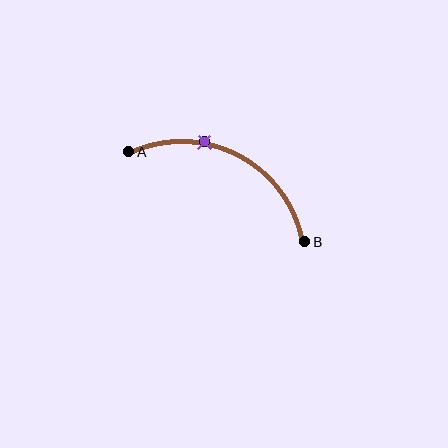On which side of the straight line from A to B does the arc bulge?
The arc bulges above the straight line connecting A and B.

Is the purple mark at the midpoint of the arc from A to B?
No. The purple mark lies on the arc but is closer to endpoint A. The arc midpoint would be at the point on the curve equidistant along the arc from both A and B.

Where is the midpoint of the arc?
The arc midpoint is the point on the curve farthest from the straight line joining A and B. It sits above that line.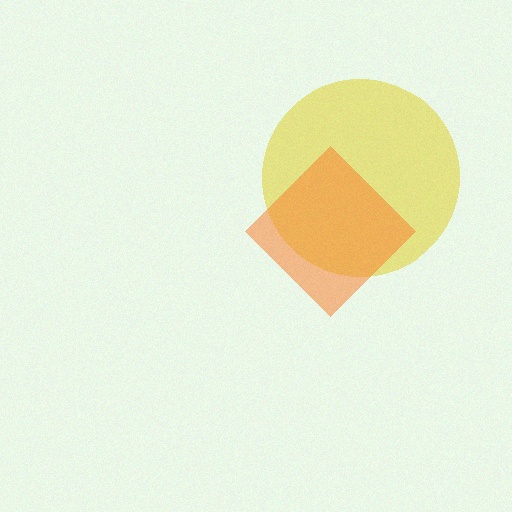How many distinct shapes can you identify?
There are 2 distinct shapes: a yellow circle, an orange diamond.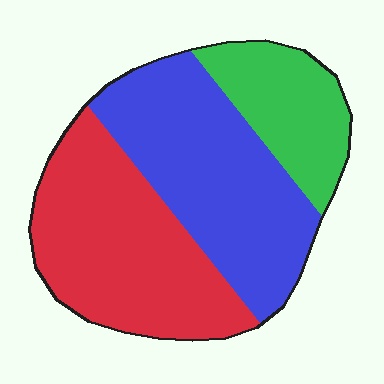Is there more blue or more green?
Blue.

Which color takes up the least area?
Green, at roughly 20%.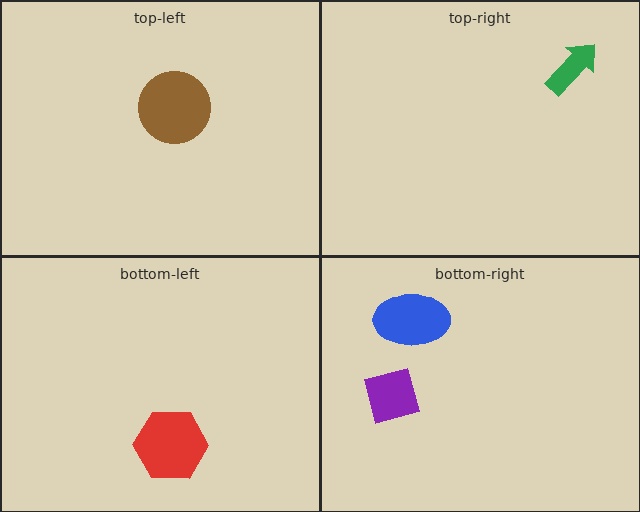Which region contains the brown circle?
The top-left region.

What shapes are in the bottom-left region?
The red hexagon.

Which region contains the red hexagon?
The bottom-left region.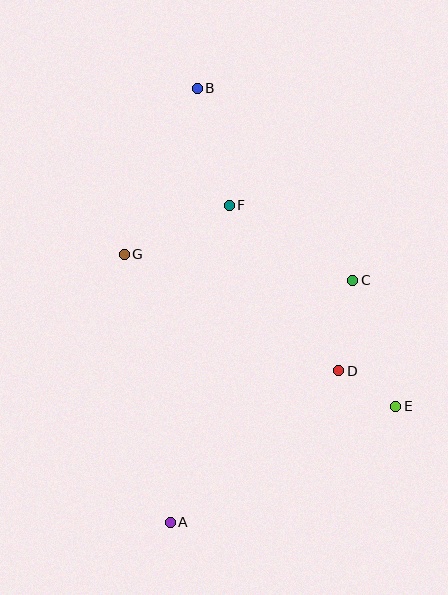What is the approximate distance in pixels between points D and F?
The distance between D and F is approximately 199 pixels.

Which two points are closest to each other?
Points D and E are closest to each other.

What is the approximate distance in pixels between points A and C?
The distance between A and C is approximately 303 pixels.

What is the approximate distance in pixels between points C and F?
The distance between C and F is approximately 145 pixels.